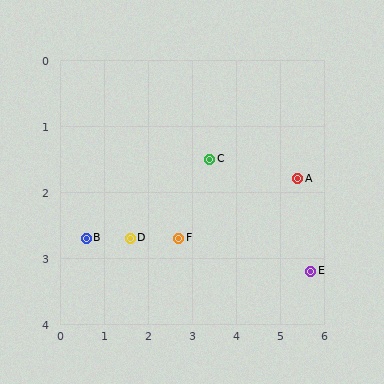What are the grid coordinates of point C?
Point C is at approximately (3.4, 1.5).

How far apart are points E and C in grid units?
Points E and C are about 2.9 grid units apart.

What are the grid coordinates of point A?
Point A is at approximately (5.4, 1.8).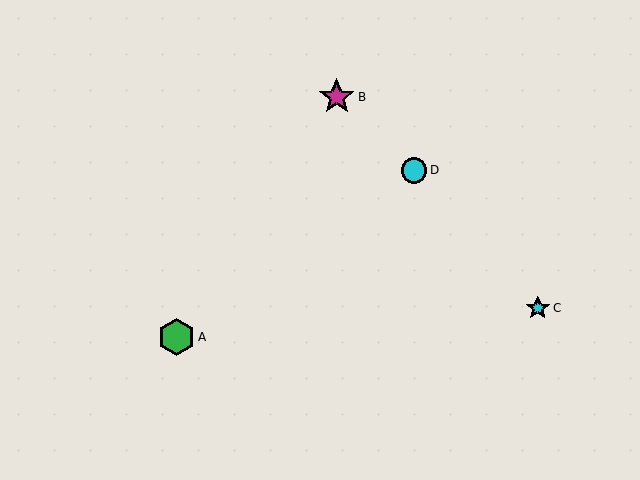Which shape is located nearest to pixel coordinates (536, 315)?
The cyan star (labeled C) at (538, 308) is nearest to that location.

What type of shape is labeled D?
Shape D is a cyan circle.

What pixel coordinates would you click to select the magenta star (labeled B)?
Click at (337, 97) to select the magenta star B.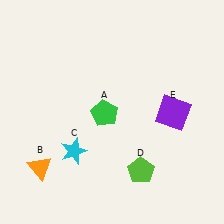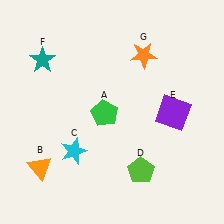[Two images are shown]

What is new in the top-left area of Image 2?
A teal star (F) was added in the top-left area of Image 2.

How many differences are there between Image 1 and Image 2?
There are 2 differences between the two images.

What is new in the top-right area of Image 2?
An orange star (G) was added in the top-right area of Image 2.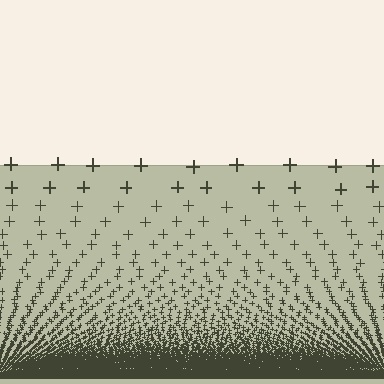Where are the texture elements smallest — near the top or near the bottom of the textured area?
Near the bottom.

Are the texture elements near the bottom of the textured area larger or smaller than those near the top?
Smaller. The gradient is inverted — elements near the bottom are smaller and denser.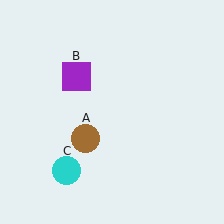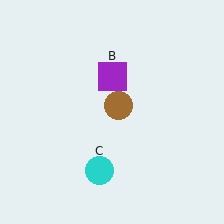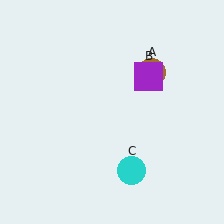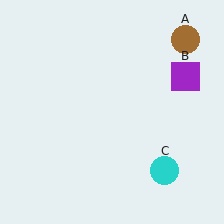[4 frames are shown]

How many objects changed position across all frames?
3 objects changed position: brown circle (object A), purple square (object B), cyan circle (object C).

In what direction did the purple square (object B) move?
The purple square (object B) moved right.